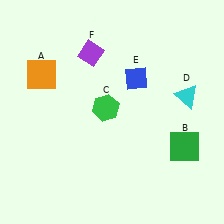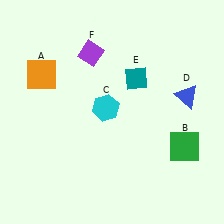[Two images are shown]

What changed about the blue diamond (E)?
In Image 1, E is blue. In Image 2, it changed to teal.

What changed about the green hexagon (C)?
In Image 1, C is green. In Image 2, it changed to cyan.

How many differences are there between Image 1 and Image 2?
There are 3 differences between the two images.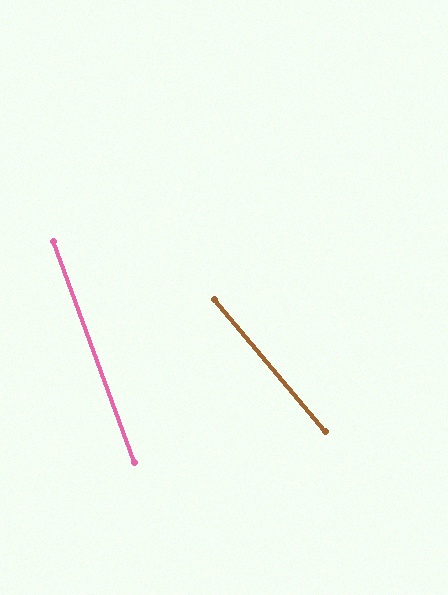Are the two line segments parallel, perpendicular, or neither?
Neither parallel nor perpendicular — they differ by about 20°.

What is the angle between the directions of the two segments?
Approximately 20 degrees.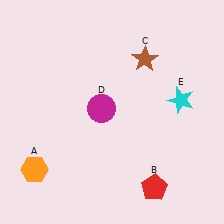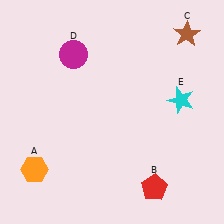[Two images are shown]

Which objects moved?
The objects that moved are: the brown star (C), the magenta circle (D).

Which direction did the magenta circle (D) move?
The magenta circle (D) moved up.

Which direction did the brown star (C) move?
The brown star (C) moved right.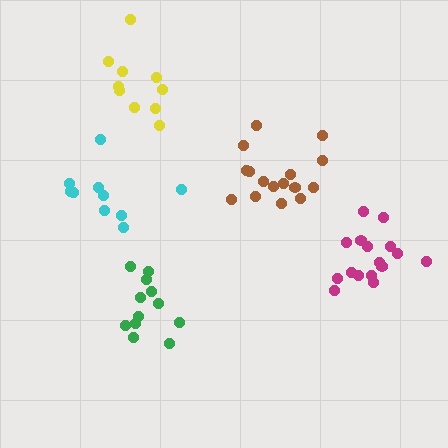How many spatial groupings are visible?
There are 5 spatial groupings.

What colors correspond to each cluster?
The clusters are colored: magenta, yellow, green, brown, cyan.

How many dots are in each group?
Group 1: 16 dots, Group 2: 10 dots, Group 3: 12 dots, Group 4: 16 dots, Group 5: 10 dots (64 total).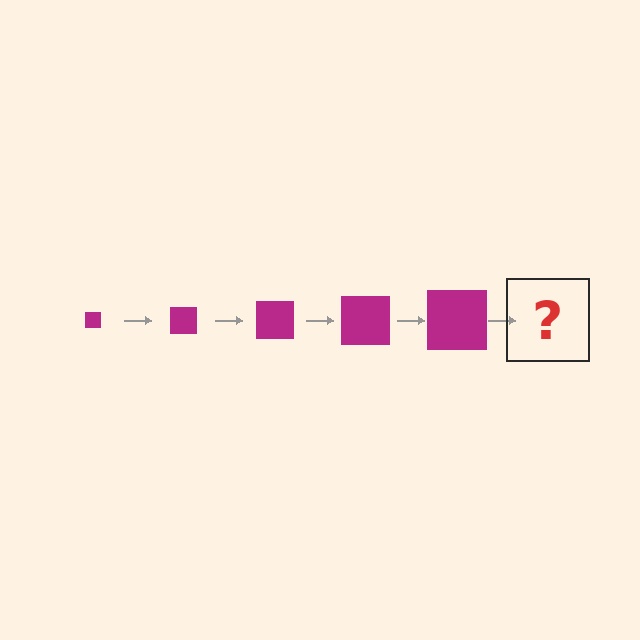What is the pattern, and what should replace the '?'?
The pattern is that the square gets progressively larger each step. The '?' should be a magenta square, larger than the previous one.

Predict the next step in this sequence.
The next step is a magenta square, larger than the previous one.